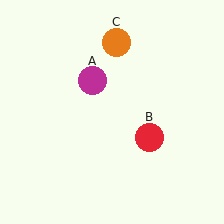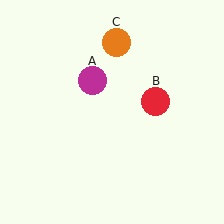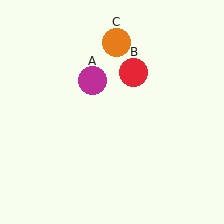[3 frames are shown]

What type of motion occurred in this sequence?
The red circle (object B) rotated counterclockwise around the center of the scene.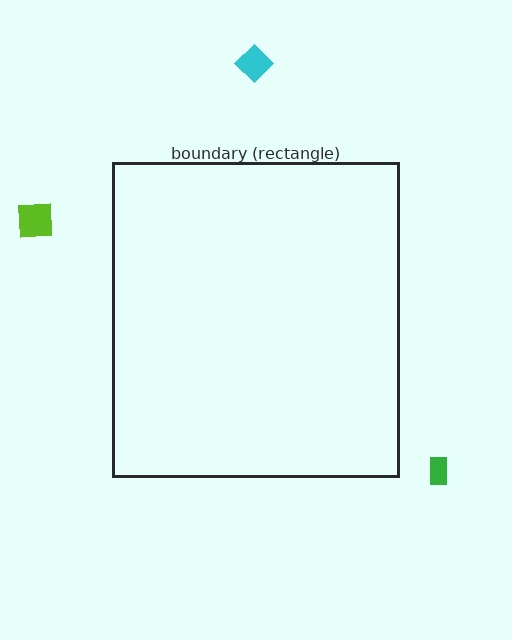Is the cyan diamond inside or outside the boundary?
Outside.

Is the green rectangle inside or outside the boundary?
Outside.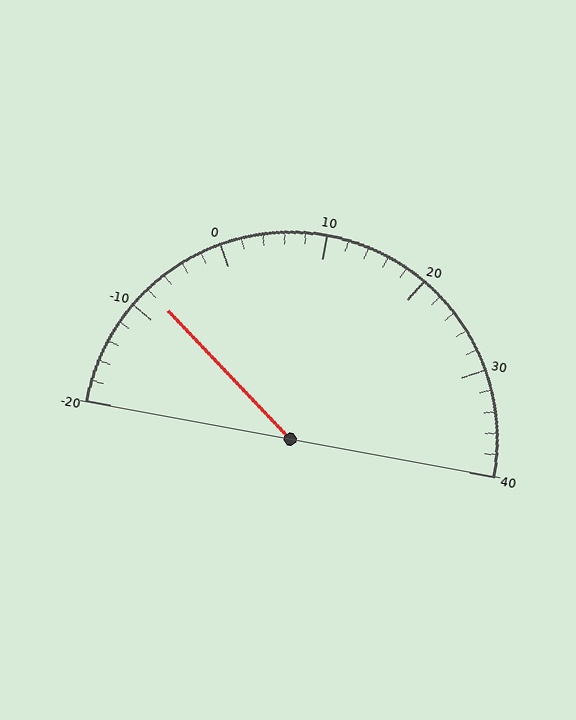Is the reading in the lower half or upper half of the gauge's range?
The reading is in the lower half of the range (-20 to 40).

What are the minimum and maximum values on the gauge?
The gauge ranges from -20 to 40.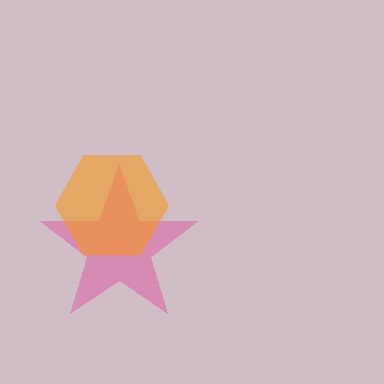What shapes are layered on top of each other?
The layered shapes are: a pink star, an orange hexagon.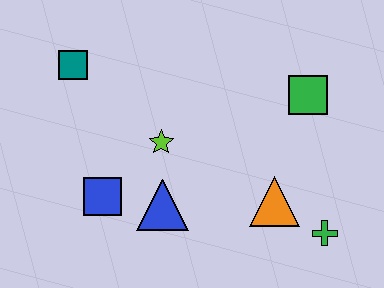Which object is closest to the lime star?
The blue triangle is closest to the lime star.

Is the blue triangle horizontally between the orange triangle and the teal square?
Yes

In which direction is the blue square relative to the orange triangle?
The blue square is to the left of the orange triangle.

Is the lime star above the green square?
No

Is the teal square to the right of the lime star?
No